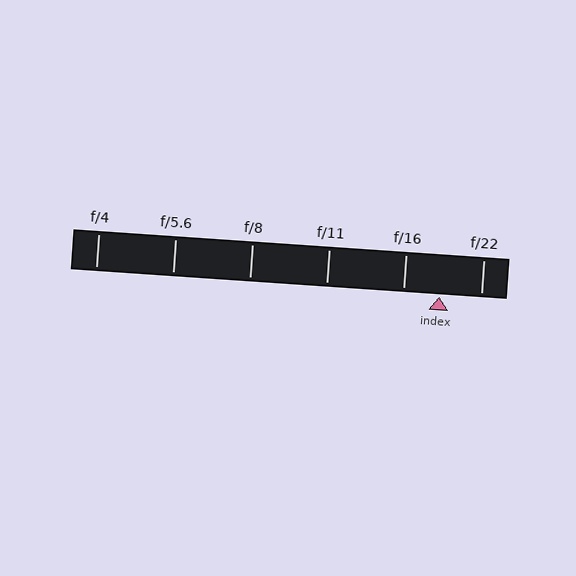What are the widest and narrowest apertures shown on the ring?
The widest aperture shown is f/4 and the narrowest is f/22.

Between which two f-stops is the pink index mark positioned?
The index mark is between f/16 and f/22.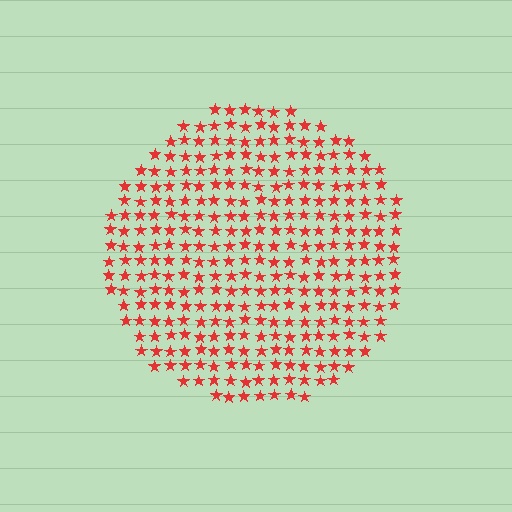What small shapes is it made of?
It is made of small stars.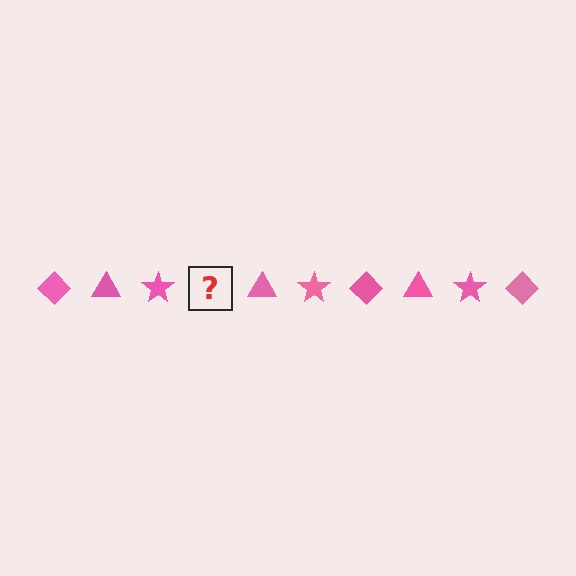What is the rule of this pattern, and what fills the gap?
The rule is that the pattern cycles through diamond, triangle, star shapes in pink. The gap should be filled with a pink diamond.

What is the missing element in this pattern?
The missing element is a pink diamond.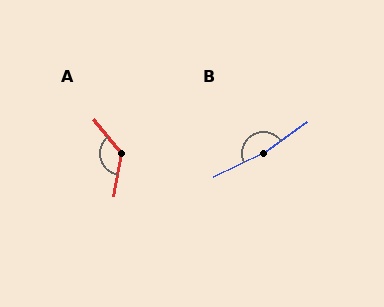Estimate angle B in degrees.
Approximately 170 degrees.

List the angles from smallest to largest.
A (130°), B (170°).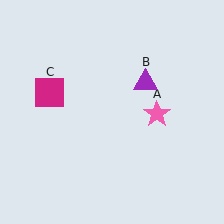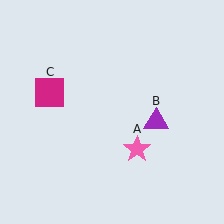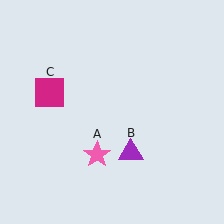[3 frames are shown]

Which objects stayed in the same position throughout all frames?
Magenta square (object C) remained stationary.